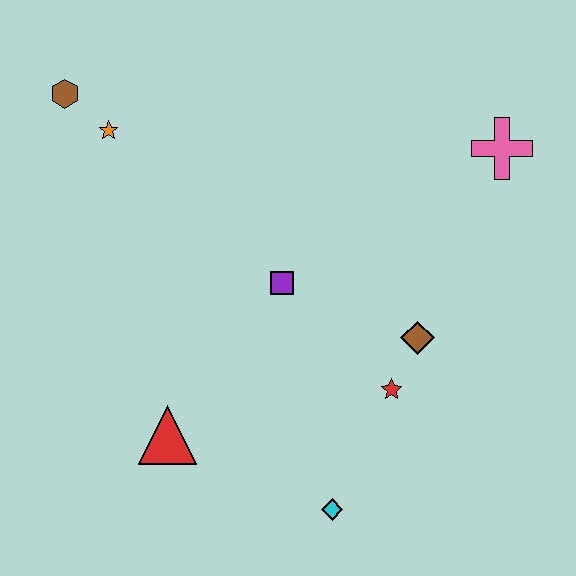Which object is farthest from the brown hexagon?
The cyan diamond is farthest from the brown hexagon.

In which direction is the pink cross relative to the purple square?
The pink cross is to the right of the purple square.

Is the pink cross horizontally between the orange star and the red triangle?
No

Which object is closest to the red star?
The brown diamond is closest to the red star.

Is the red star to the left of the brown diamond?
Yes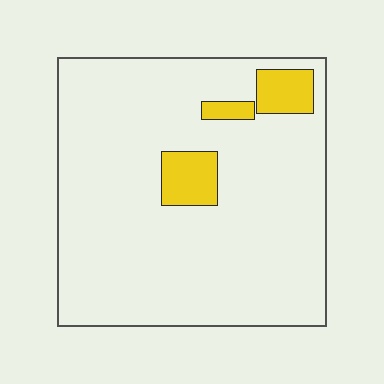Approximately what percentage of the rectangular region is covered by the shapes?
Approximately 10%.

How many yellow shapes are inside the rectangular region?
3.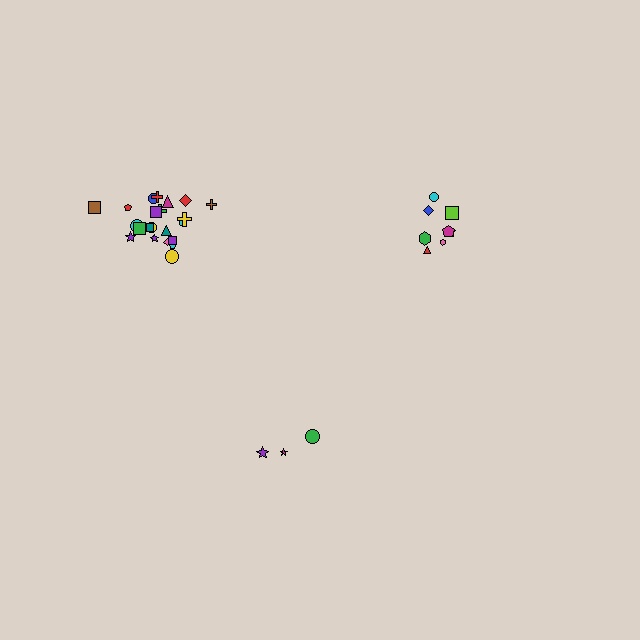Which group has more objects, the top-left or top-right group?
The top-left group.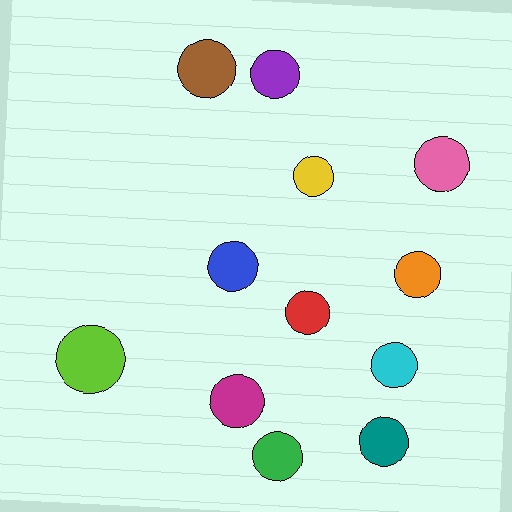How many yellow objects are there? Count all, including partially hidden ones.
There is 1 yellow object.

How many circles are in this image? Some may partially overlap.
There are 12 circles.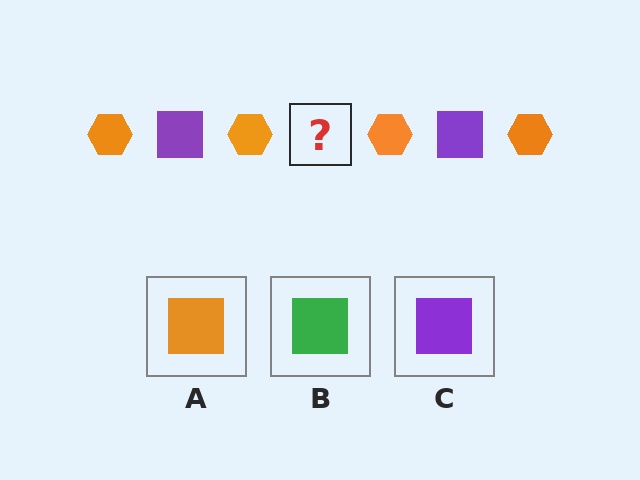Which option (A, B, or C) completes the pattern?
C.